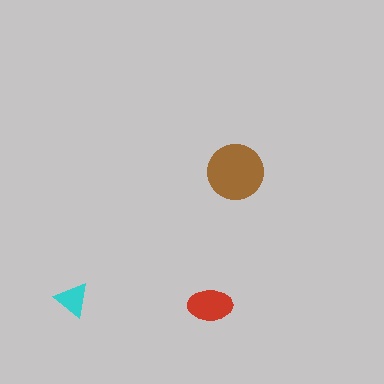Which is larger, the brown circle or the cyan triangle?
The brown circle.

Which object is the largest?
The brown circle.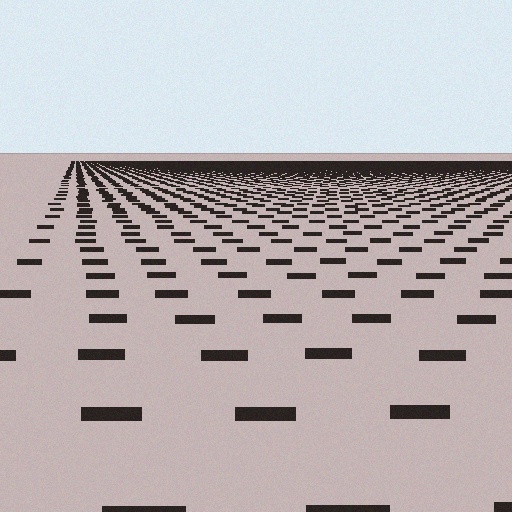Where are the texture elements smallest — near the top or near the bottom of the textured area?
Near the top.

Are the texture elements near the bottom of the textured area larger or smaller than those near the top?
Larger. Near the bottom, elements are closer to the viewer and appear at a bigger on-screen size.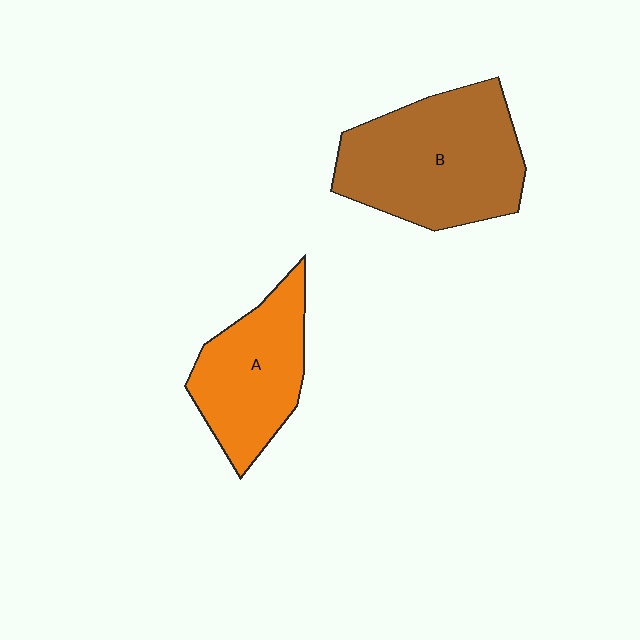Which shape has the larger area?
Shape B (brown).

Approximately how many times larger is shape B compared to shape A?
Approximately 1.4 times.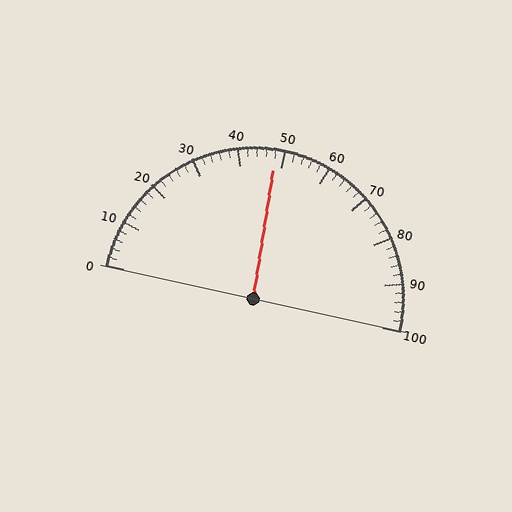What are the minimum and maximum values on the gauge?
The gauge ranges from 0 to 100.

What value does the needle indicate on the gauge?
The needle indicates approximately 48.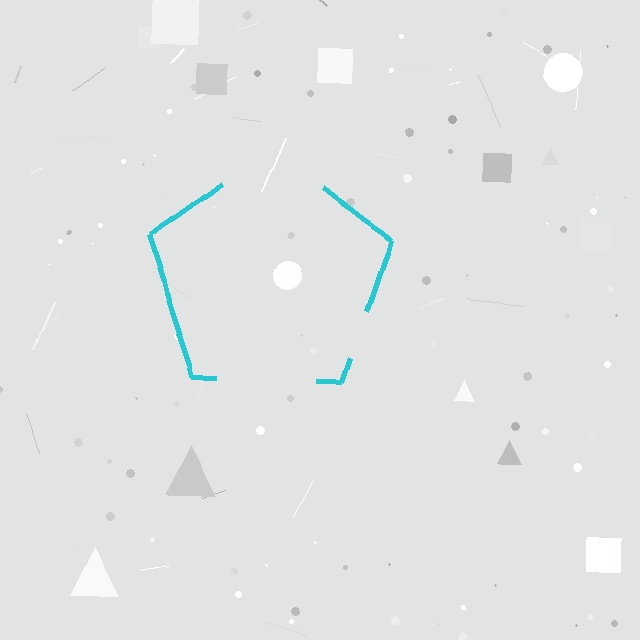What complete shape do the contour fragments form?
The contour fragments form a pentagon.